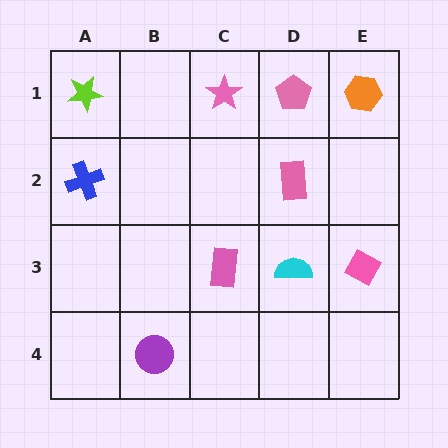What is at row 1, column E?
An orange hexagon.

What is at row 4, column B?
A purple circle.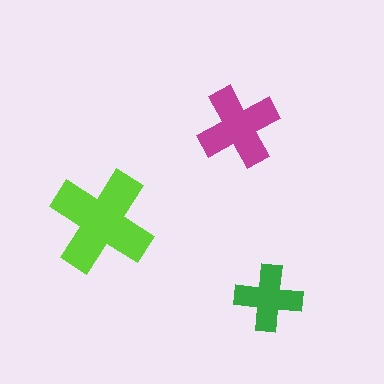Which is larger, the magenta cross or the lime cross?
The lime one.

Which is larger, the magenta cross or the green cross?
The magenta one.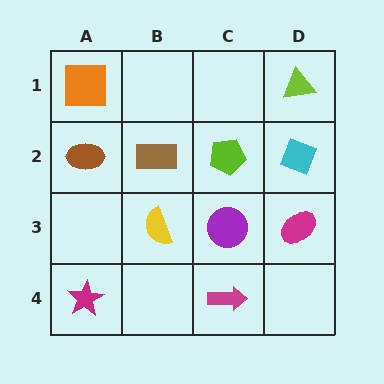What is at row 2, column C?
A lime pentagon.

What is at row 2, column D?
A cyan diamond.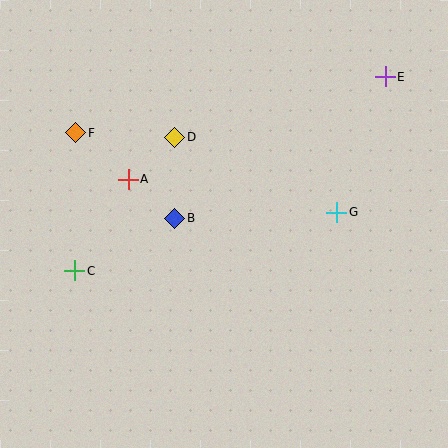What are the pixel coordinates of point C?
Point C is at (75, 271).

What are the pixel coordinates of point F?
Point F is at (76, 133).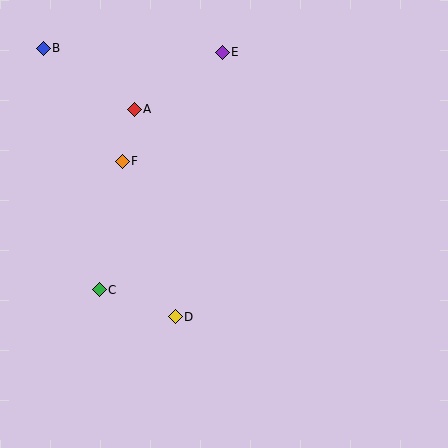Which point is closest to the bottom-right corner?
Point D is closest to the bottom-right corner.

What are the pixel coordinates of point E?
Point E is at (222, 52).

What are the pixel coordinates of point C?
Point C is at (99, 290).